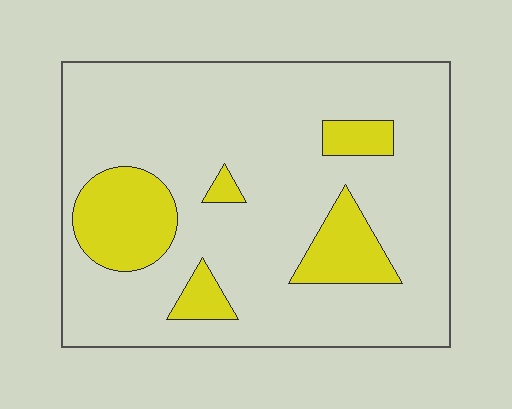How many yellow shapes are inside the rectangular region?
5.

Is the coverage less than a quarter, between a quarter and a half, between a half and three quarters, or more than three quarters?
Less than a quarter.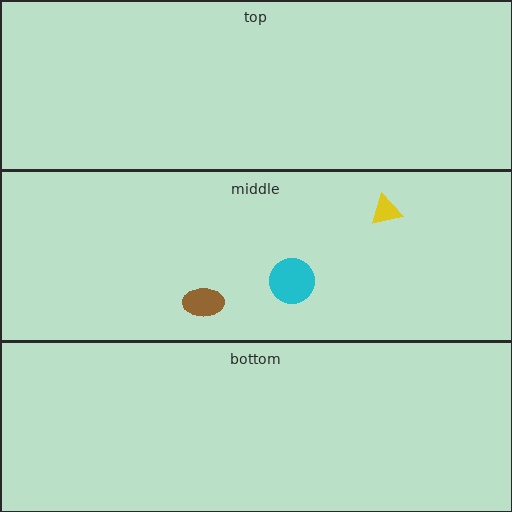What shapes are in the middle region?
The cyan circle, the yellow triangle, the brown ellipse.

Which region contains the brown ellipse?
The middle region.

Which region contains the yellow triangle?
The middle region.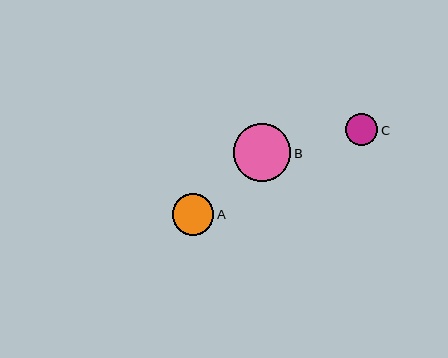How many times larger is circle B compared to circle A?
Circle B is approximately 1.4 times the size of circle A.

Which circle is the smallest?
Circle C is the smallest with a size of approximately 32 pixels.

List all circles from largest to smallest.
From largest to smallest: B, A, C.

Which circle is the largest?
Circle B is the largest with a size of approximately 57 pixels.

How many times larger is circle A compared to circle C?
Circle A is approximately 1.3 times the size of circle C.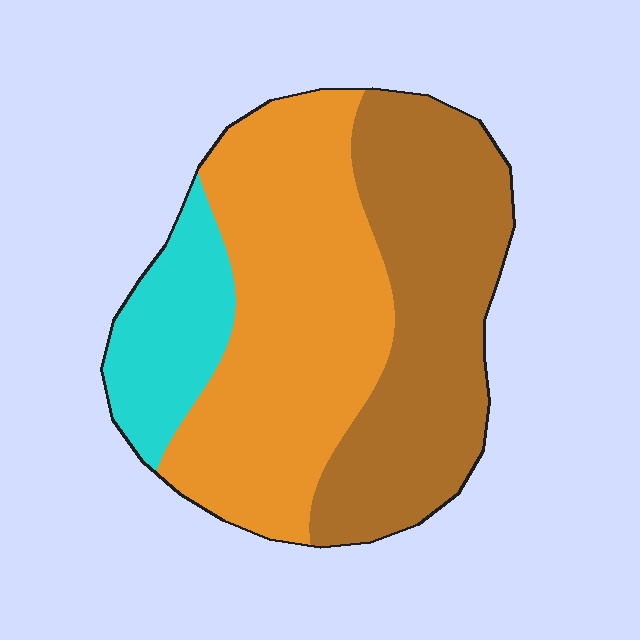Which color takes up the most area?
Orange, at roughly 45%.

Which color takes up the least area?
Cyan, at roughly 15%.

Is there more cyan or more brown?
Brown.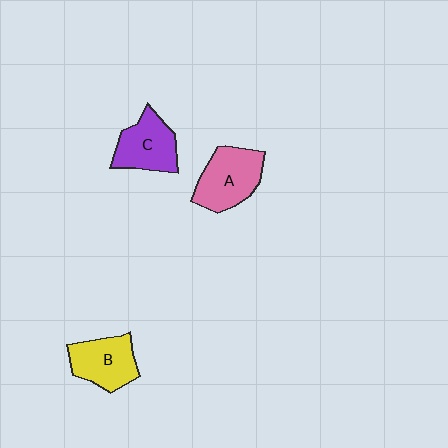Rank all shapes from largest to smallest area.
From largest to smallest: A (pink), B (yellow), C (purple).